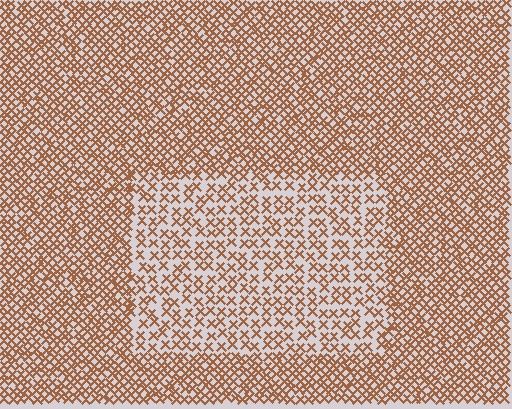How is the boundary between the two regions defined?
The boundary is defined by a change in element density (approximately 1.9x ratio). All elements are the same color, size, and shape.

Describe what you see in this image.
The image contains small brown elements arranged at two different densities. A rectangle-shaped region is visible where the elements are less densely packed than the surrounding area.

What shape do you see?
I see a rectangle.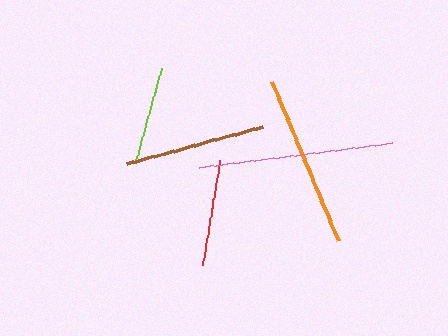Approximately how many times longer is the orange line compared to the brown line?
The orange line is approximately 1.2 times the length of the brown line.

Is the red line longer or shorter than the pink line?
The pink line is longer than the red line.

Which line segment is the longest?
The pink line is the longest at approximately 195 pixels.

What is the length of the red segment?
The red segment is approximately 107 pixels long.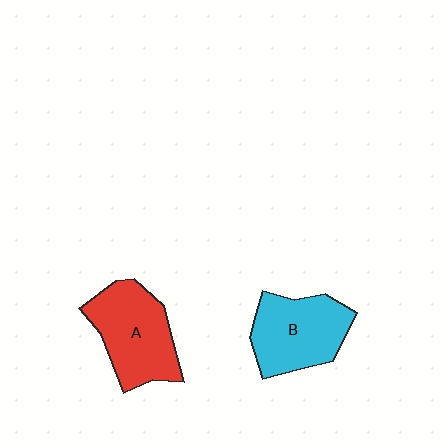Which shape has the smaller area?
Shape B (cyan).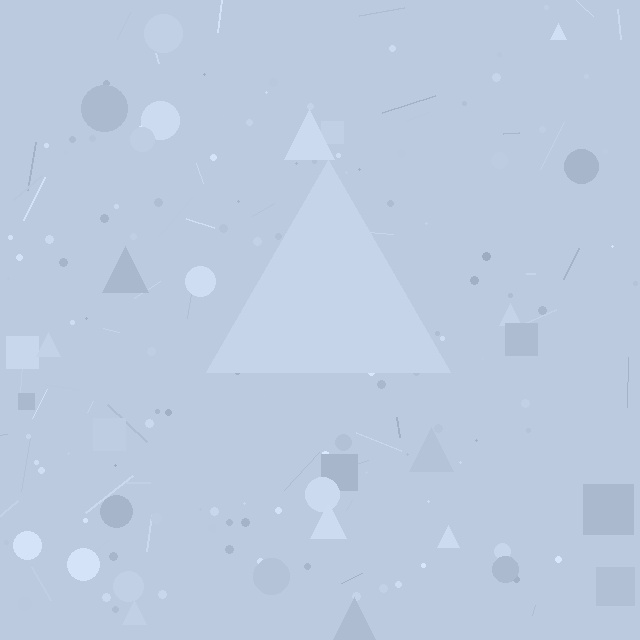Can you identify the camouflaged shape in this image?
The camouflaged shape is a triangle.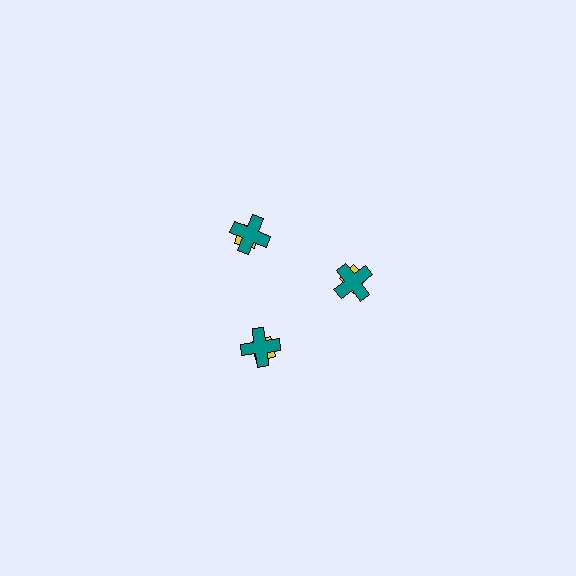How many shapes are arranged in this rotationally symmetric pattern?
There are 6 shapes, arranged in 3 groups of 2.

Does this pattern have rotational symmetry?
Yes, this pattern has 3-fold rotational symmetry. It looks the same after rotating 120 degrees around the center.